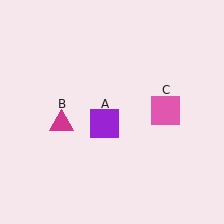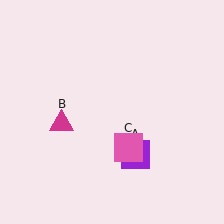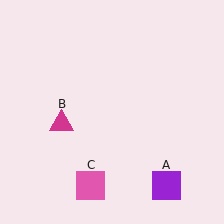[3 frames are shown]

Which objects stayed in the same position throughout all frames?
Magenta triangle (object B) remained stationary.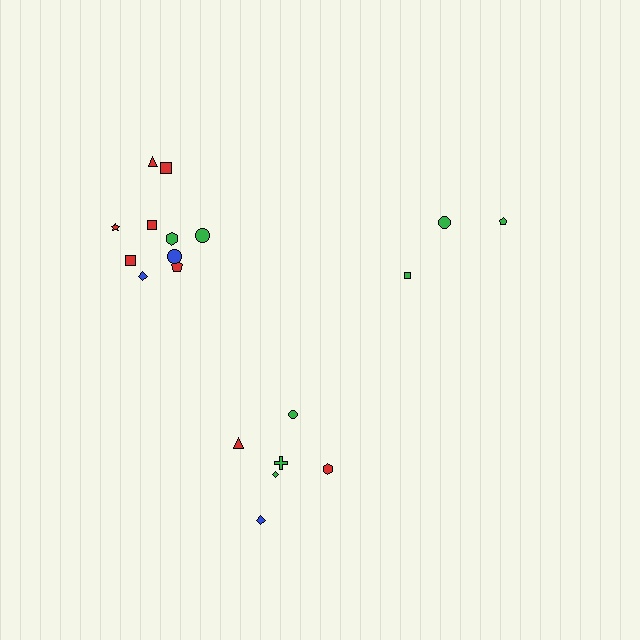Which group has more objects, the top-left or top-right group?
The top-left group.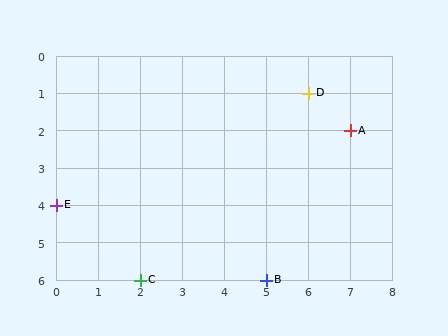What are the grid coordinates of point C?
Point C is at grid coordinates (2, 6).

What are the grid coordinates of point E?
Point E is at grid coordinates (0, 4).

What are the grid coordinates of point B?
Point B is at grid coordinates (5, 6).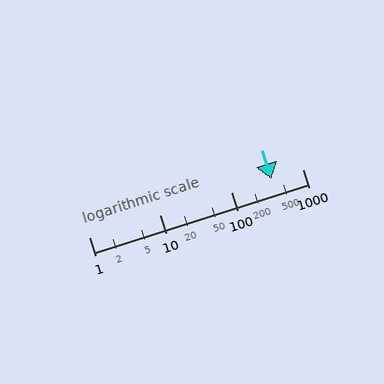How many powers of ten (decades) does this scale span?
The scale spans 3 decades, from 1 to 1000.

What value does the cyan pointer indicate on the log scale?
The pointer indicates approximately 370.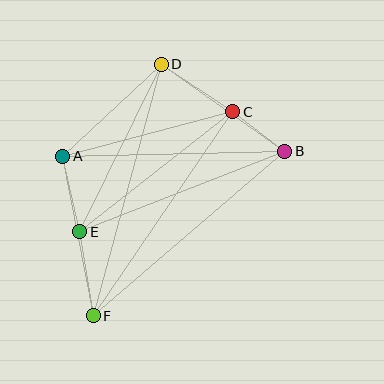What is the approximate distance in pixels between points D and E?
The distance between D and E is approximately 186 pixels.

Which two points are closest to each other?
Points B and C are closest to each other.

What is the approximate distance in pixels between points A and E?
The distance between A and E is approximately 77 pixels.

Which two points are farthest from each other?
Points D and F are farthest from each other.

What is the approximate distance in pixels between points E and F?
The distance between E and F is approximately 85 pixels.